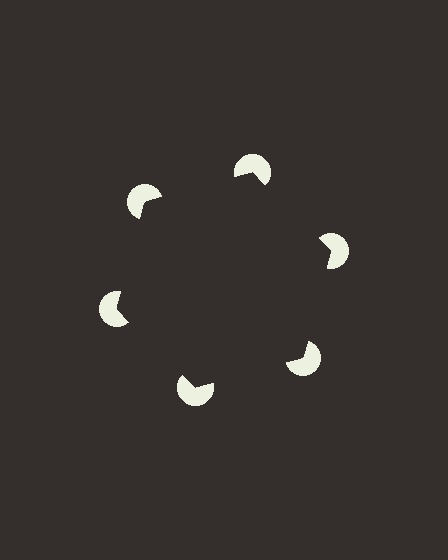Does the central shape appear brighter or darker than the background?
It typically appears slightly darker than the background, even though no actual brightness change is drawn.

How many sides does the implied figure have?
6 sides.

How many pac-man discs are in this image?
There are 6 — one at each vertex of the illusory hexagon.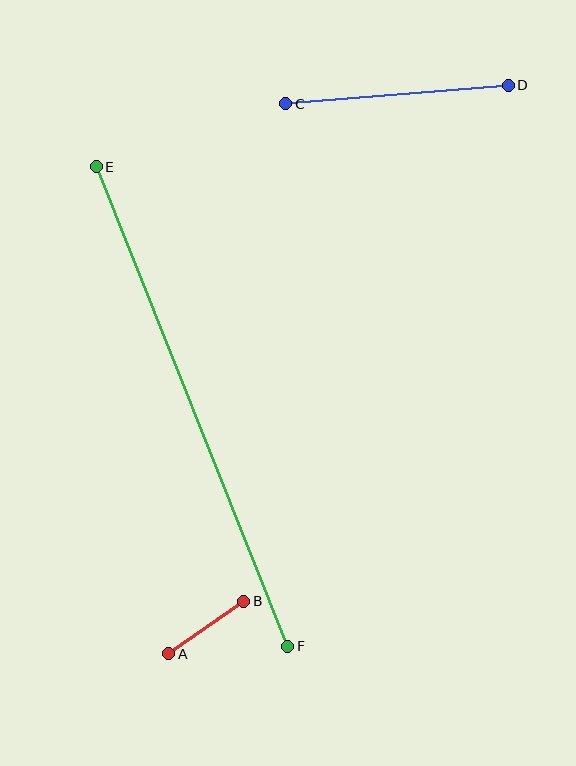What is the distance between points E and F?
The distance is approximately 516 pixels.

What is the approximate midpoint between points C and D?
The midpoint is at approximately (397, 94) pixels.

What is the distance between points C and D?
The distance is approximately 223 pixels.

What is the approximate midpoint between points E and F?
The midpoint is at approximately (192, 407) pixels.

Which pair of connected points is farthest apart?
Points E and F are farthest apart.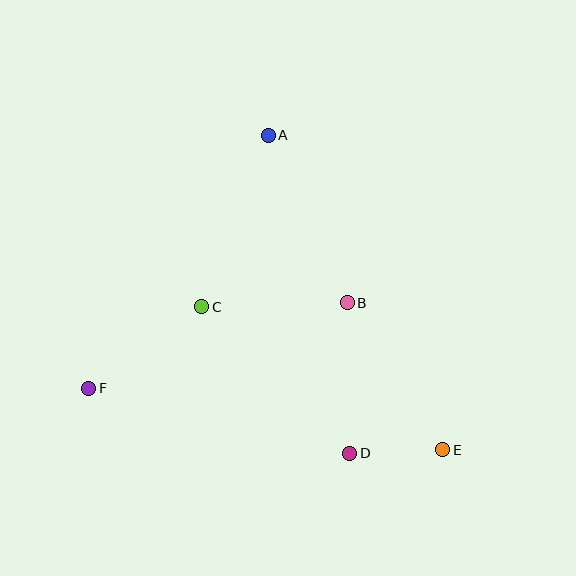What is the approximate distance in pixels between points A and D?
The distance between A and D is approximately 328 pixels.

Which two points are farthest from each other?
Points A and E are farthest from each other.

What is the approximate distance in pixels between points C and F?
The distance between C and F is approximately 139 pixels.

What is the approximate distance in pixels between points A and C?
The distance between A and C is approximately 184 pixels.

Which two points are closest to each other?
Points D and E are closest to each other.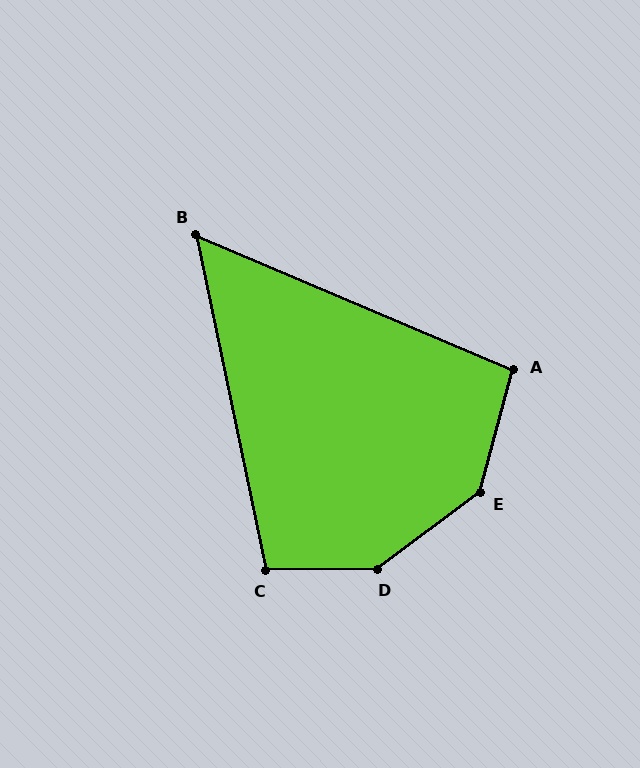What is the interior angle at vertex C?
Approximately 101 degrees (obtuse).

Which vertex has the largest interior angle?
D, at approximately 144 degrees.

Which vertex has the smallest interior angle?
B, at approximately 55 degrees.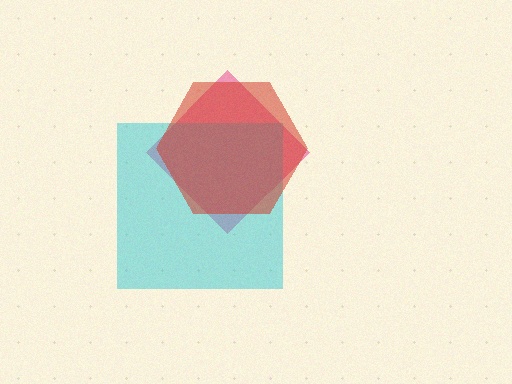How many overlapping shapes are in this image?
There are 3 overlapping shapes in the image.